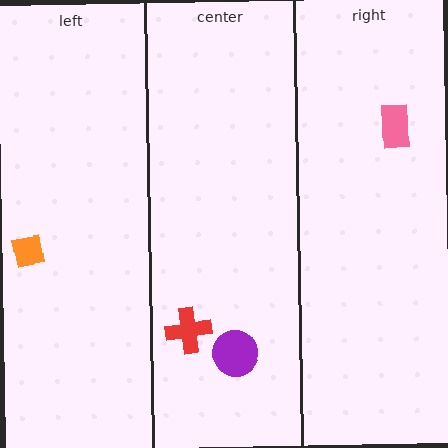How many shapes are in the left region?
1.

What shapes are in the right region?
The pink rectangle.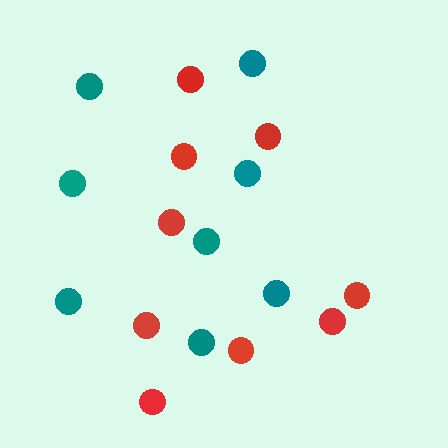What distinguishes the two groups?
There are 2 groups: one group of teal circles (8) and one group of red circles (9).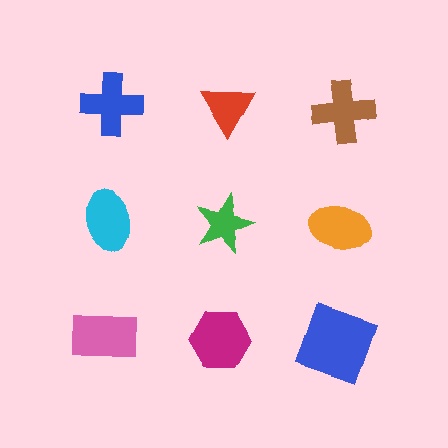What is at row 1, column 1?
A blue cross.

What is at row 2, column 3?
An orange ellipse.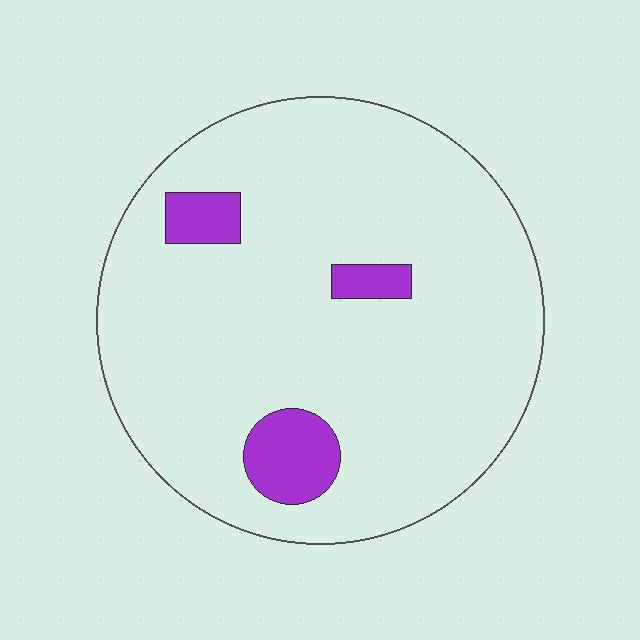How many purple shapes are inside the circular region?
3.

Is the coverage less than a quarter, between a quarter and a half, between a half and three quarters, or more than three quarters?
Less than a quarter.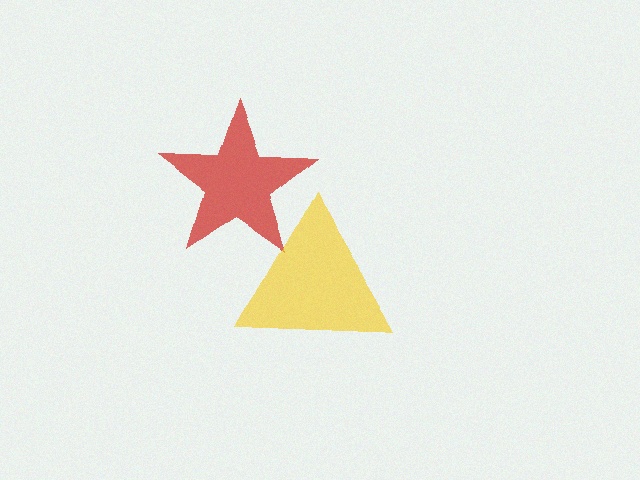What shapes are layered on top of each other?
The layered shapes are: a red star, a yellow triangle.